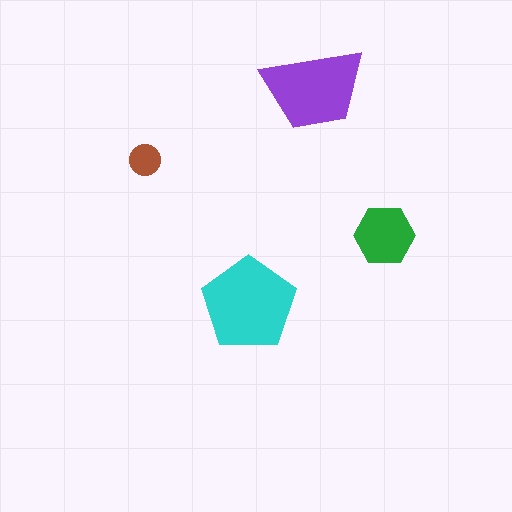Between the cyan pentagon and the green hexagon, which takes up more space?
The cyan pentagon.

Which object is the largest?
The cyan pentagon.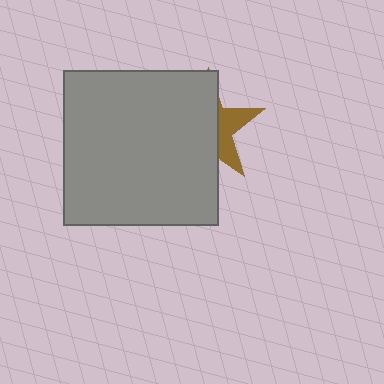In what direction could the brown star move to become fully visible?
The brown star could move right. That would shift it out from behind the gray square entirely.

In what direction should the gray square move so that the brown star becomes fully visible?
The gray square should move left. That is the shortest direction to clear the overlap and leave the brown star fully visible.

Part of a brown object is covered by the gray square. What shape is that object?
It is a star.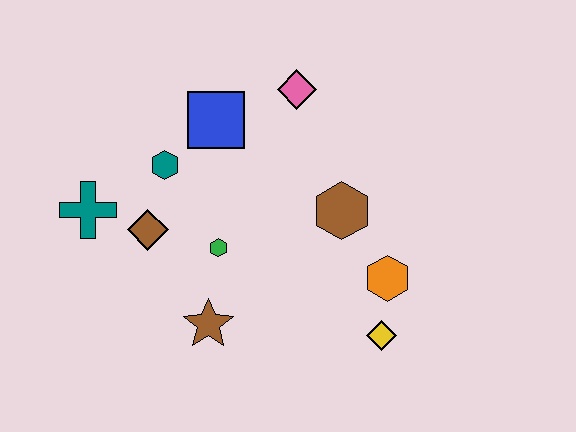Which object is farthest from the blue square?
The yellow diamond is farthest from the blue square.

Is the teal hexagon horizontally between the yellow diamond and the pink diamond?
No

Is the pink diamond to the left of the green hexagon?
No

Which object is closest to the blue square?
The teal hexagon is closest to the blue square.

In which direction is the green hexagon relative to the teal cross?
The green hexagon is to the right of the teal cross.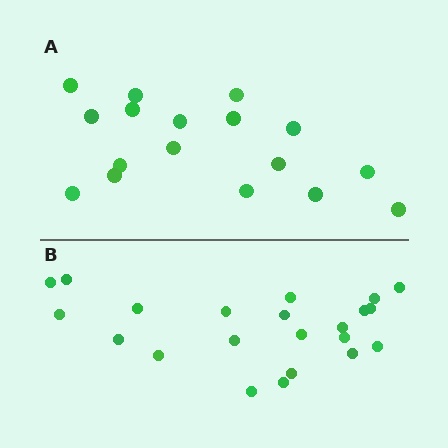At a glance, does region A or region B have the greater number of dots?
Region B (the bottom region) has more dots.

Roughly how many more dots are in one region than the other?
Region B has about 5 more dots than region A.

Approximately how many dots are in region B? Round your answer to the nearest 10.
About 20 dots. (The exact count is 22, which rounds to 20.)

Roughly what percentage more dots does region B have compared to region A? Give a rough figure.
About 30% more.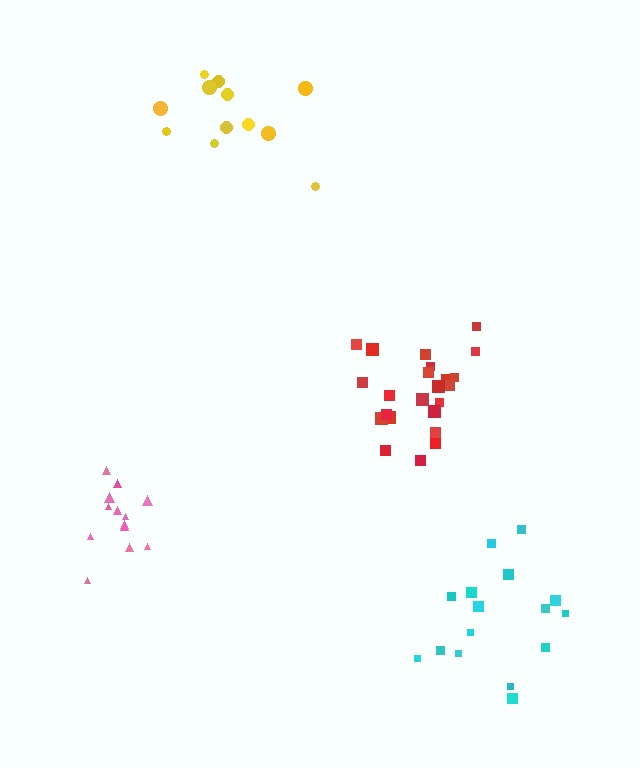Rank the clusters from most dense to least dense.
red, pink, yellow, cyan.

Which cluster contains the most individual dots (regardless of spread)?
Red (23).